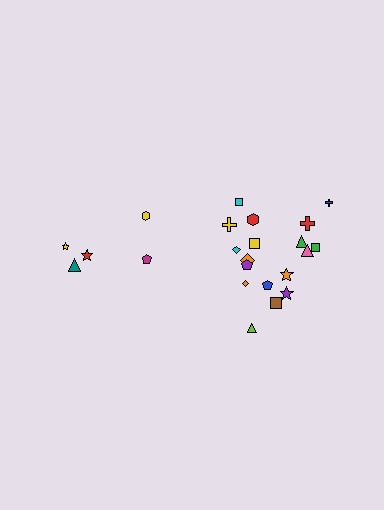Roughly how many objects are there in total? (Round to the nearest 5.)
Roughly 25 objects in total.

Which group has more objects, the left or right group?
The right group.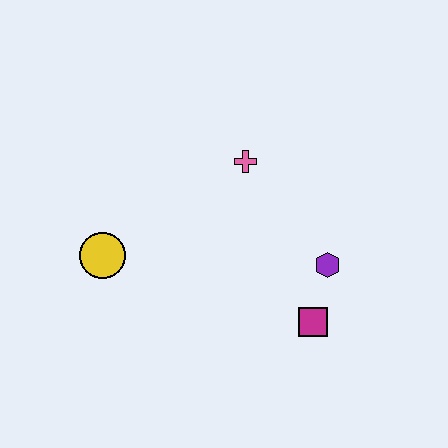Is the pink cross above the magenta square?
Yes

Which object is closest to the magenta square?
The purple hexagon is closest to the magenta square.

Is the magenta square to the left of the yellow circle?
No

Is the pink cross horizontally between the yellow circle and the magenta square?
Yes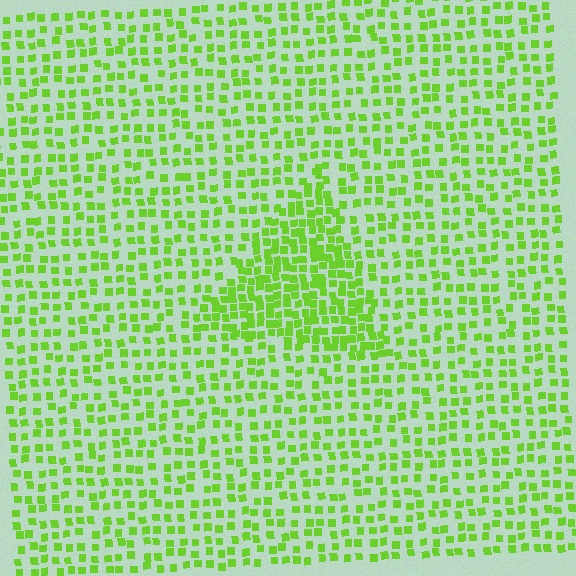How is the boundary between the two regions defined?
The boundary is defined by a change in element density (approximately 1.9x ratio). All elements are the same color, size, and shape.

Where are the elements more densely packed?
The elements are more densely packed inside the triangle boundary.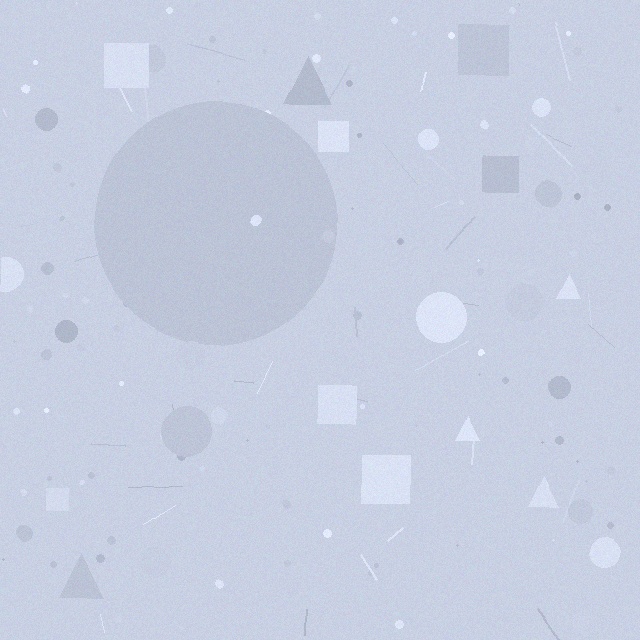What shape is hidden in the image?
A circle is hidden in the image.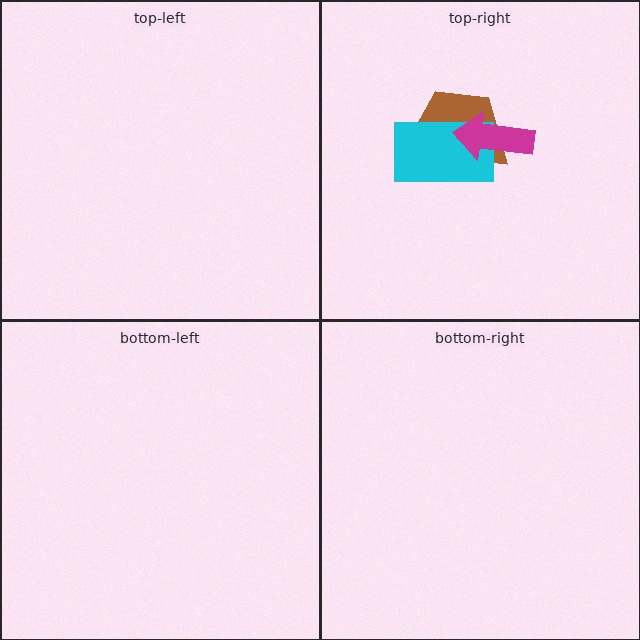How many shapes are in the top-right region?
3.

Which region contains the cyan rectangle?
The top-right region.